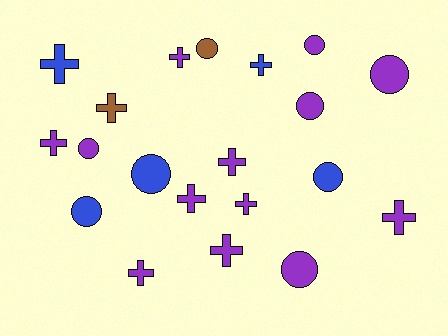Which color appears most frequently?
Purple, with 13 objects.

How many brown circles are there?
There is 1 brown circle.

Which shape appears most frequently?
Cross, with 11 objects.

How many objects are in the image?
There are 20 objects.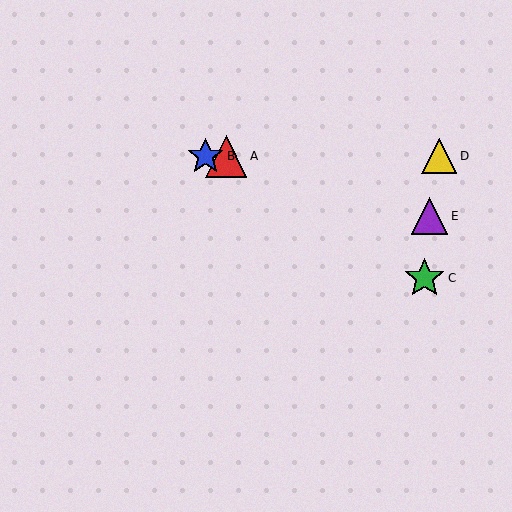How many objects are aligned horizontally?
3 objects (A, B, D) are aligned horizontally.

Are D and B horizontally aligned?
Yes, both are at y≈157.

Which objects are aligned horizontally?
Objects A, B, D are aligned horizontally.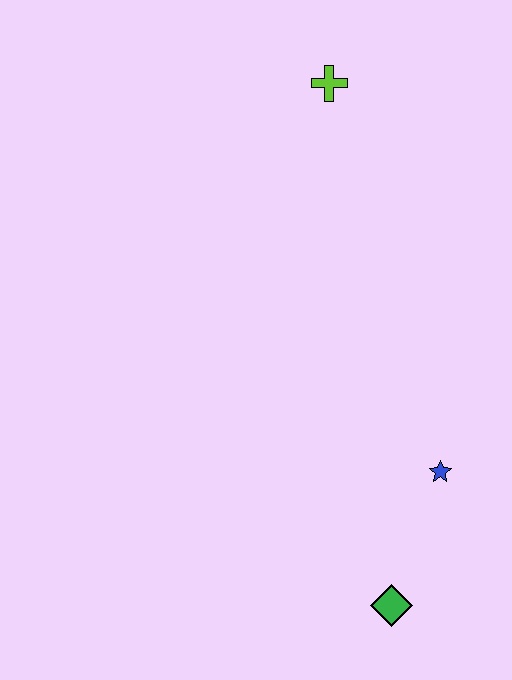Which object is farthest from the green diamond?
The lime cross is farthest from the green diamond.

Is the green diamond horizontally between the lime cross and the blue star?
Yes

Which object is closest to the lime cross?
The blue star is closest to the lime cross.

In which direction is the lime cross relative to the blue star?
The lime cross is above the blue star.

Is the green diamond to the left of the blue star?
Yes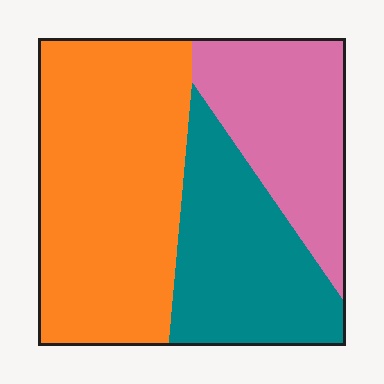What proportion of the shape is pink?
Pink takes up about one quarter (1/4) of the shape.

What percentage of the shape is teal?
Teal covers 28% of the shape.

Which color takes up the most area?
Orange, at roughly 45%.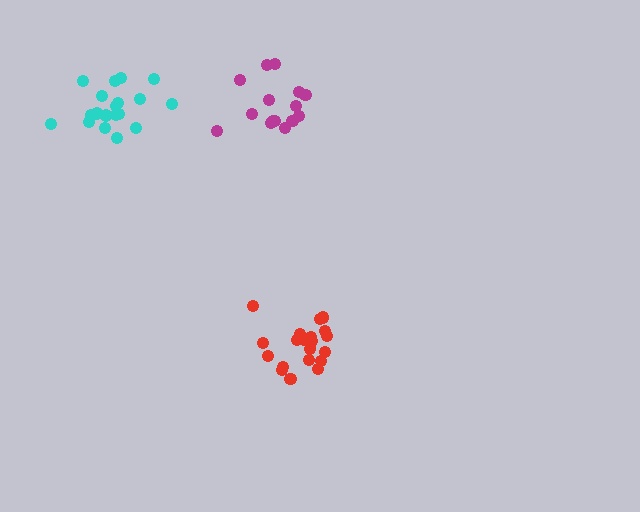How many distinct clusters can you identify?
There are 3 distinct clusters.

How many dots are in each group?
Group 1: 19 dots, Group 2: 21 dots, Group 3: 15 dots (55 total).